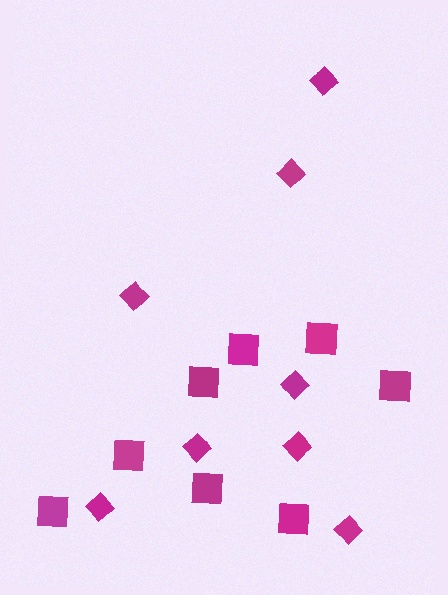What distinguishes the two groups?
There are 2 groups: one group of diamonds (8) and one group of squares (8).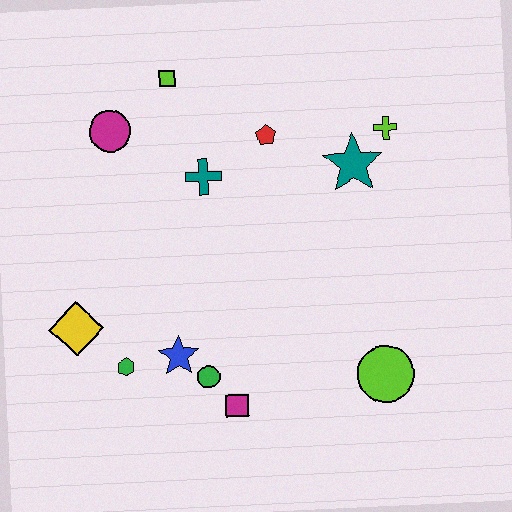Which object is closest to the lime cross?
The teal star is closest to the lime cross.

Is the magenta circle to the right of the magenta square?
No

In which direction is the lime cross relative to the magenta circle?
The lime cross is to the right of the magenta circle.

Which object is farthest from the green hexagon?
The lime cross is farthest from the green hexagon.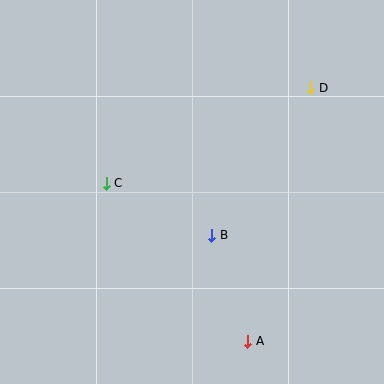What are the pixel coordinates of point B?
Point B is at (212, 235).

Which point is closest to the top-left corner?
Point C is closest to the top-left corner.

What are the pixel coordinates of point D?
Point D is at (311, 88).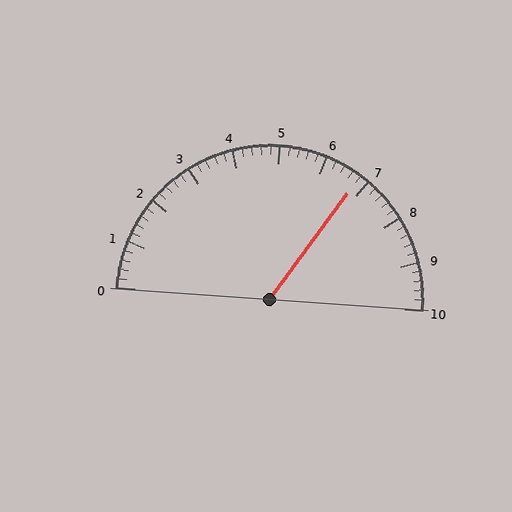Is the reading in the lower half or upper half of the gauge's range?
The reading is in the upper half of the range (0 to 10).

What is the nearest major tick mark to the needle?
The nearest major tick mark is 7.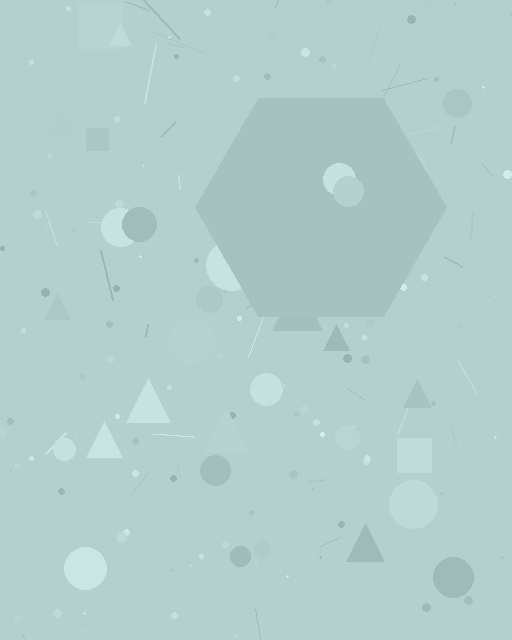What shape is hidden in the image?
A hexagon is hidden in the image.